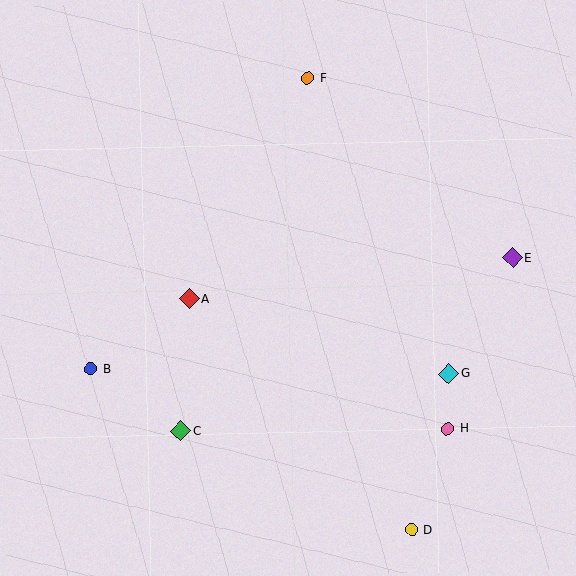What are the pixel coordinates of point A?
Point A is at (189, 299).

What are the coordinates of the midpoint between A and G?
The midpoint between A and G is at (319, 336).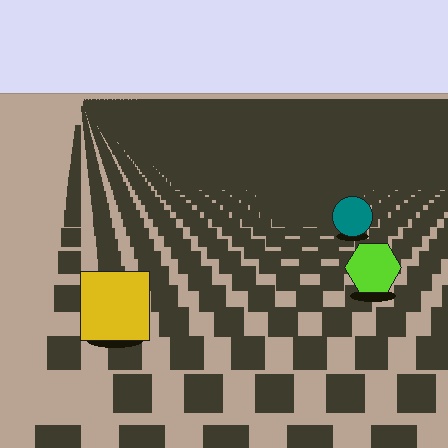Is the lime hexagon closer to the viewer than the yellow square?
No. The yellow square is closer — you can tell from the texture gradient: the ground texture is coarser near it.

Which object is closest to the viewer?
The yellow square is closest. The texture marks near it are larger and more spread out.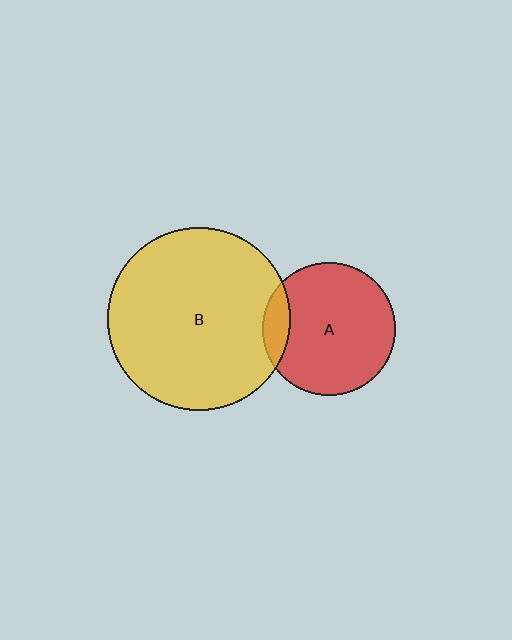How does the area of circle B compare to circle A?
Approximately 1.9 times.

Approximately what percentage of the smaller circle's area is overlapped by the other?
Approximately 10%.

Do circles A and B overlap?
Yes.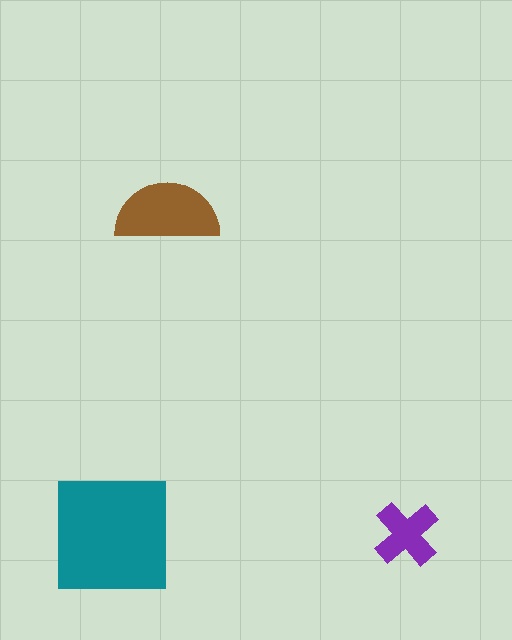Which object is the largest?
The teal square.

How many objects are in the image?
There are 3 objects in the image.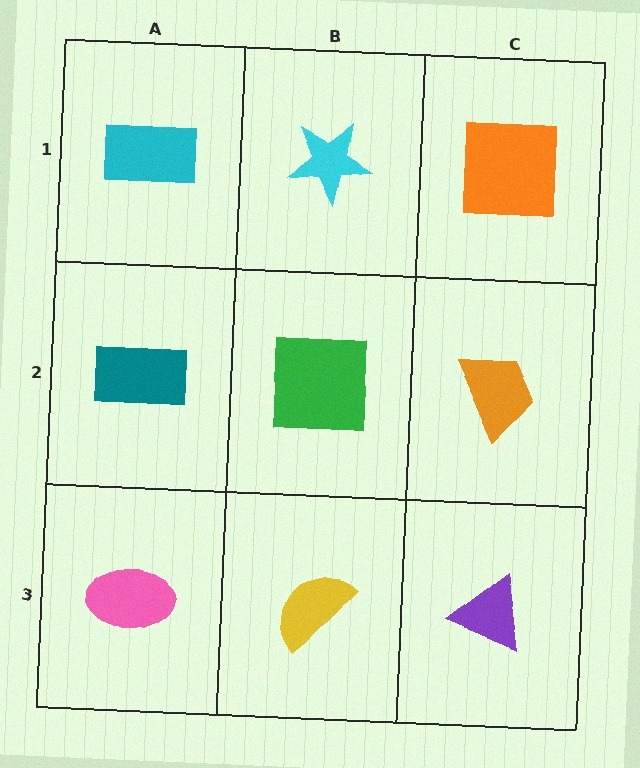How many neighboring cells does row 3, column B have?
3.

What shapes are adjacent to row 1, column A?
A teal rectangle (row 2, column A), a cyan star (row 1, column B).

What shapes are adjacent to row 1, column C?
An orange trapezoid (row 2, column C), a cyan star (row 1, column B).